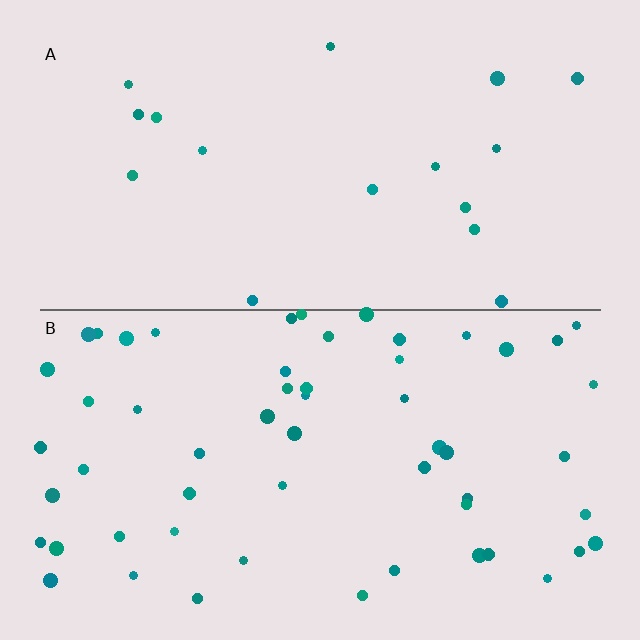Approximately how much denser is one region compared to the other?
Approximately 3.3× — region B over region A.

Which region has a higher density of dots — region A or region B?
B (the bottom).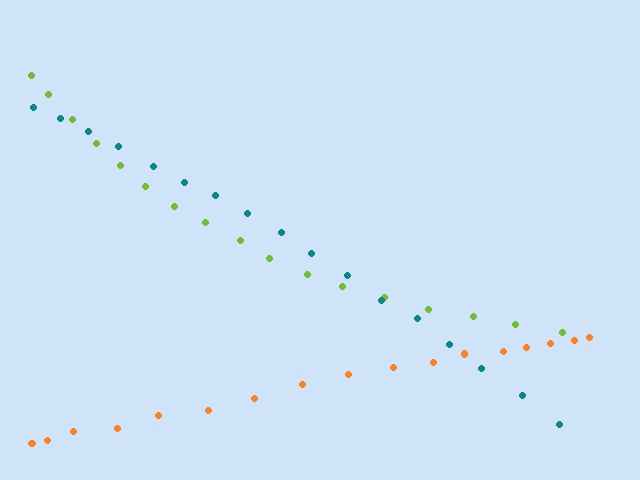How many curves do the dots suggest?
There are 3 distinct paths.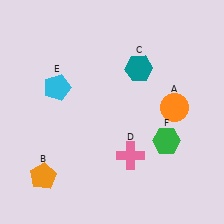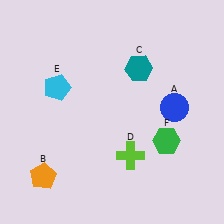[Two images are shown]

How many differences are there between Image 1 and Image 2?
There are 2 differences between the two images.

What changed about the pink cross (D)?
In Image 1, D is pink. In Image 2, it changed to lime.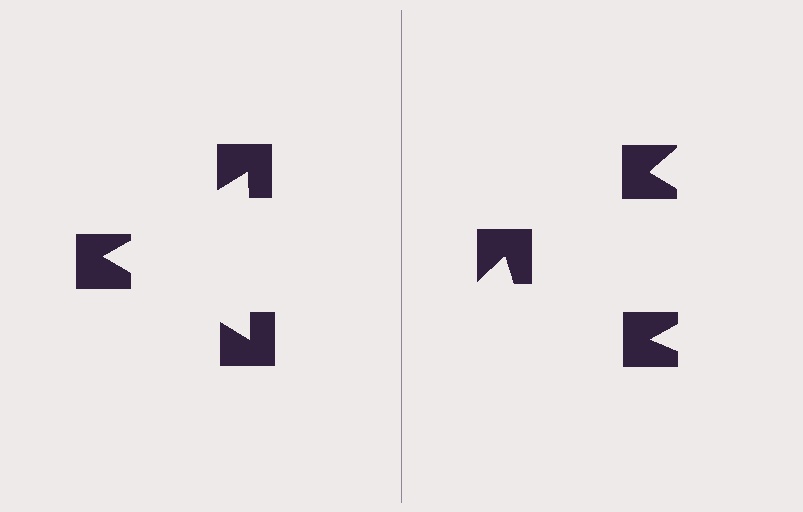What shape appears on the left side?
An illusory triangle.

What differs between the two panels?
The notched squares are positioned identically on both sides; only the wedge orientations differ. On the left they align to a triangle; on the right they are misaligned.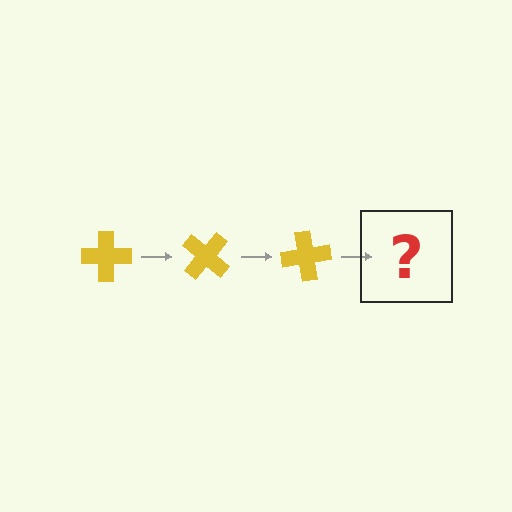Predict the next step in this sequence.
The next step is a yellow cross rotated 120 degrees.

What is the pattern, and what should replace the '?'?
The pattern is that the cross rotates 40 degrees each step. The '?' should be a yellow cross rotated 120 degrees.